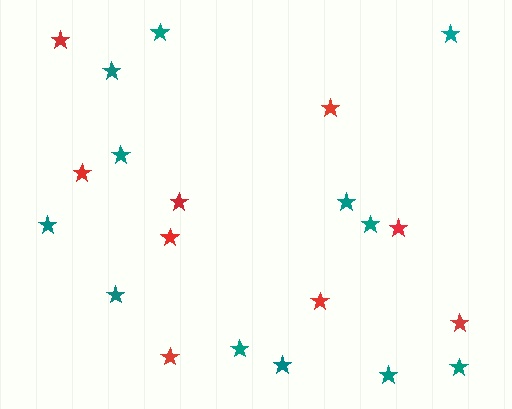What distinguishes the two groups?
There are 2 groups: one group of teal stars (12) and one group of red stars (9).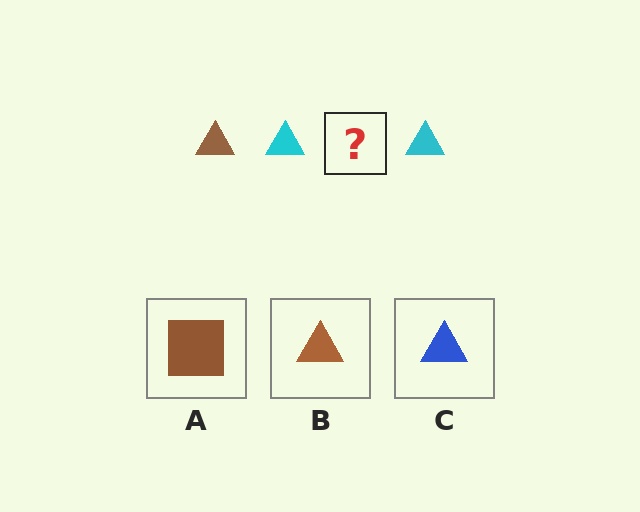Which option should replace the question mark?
Option B.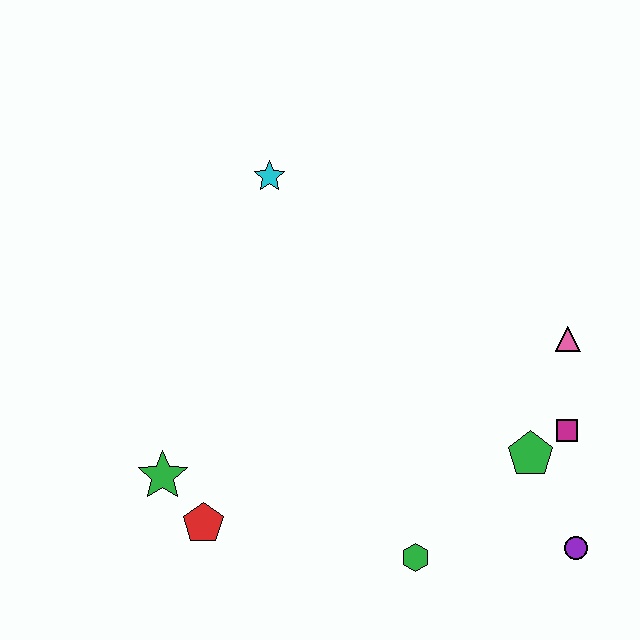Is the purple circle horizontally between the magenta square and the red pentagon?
No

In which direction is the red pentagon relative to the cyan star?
The red pentagon is below the cyan star.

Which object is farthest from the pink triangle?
The green star is farthest from the pink triangle.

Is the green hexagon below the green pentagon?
Yes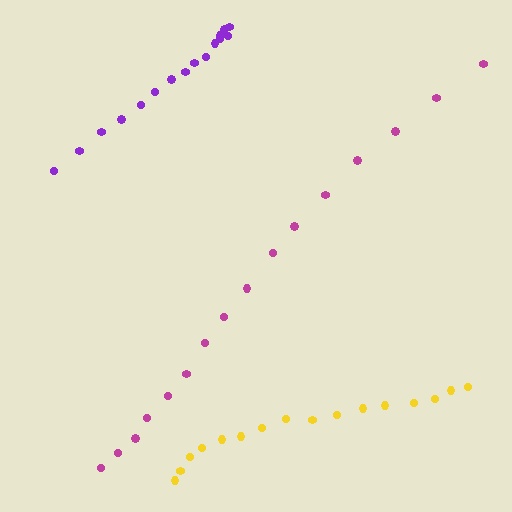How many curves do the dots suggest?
There are 3 distinct paths.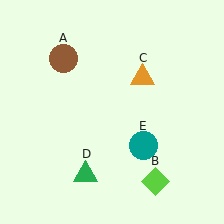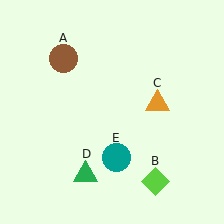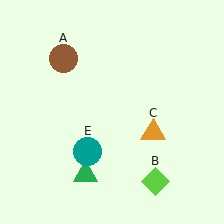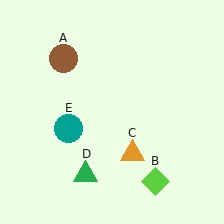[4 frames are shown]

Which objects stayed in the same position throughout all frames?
Brown circle (object A) and lime diamond (object B) and green triangle (object D) remained stationary.